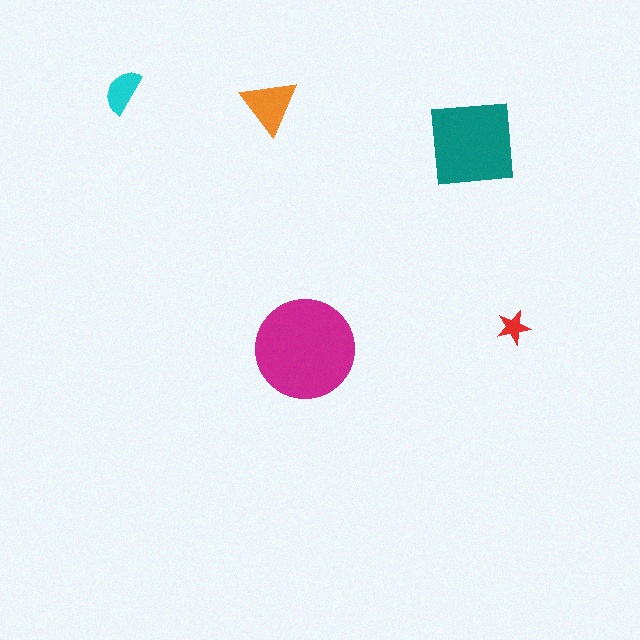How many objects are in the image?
There are 5 objects in the image.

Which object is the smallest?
The red star.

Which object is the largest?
The magenta circle.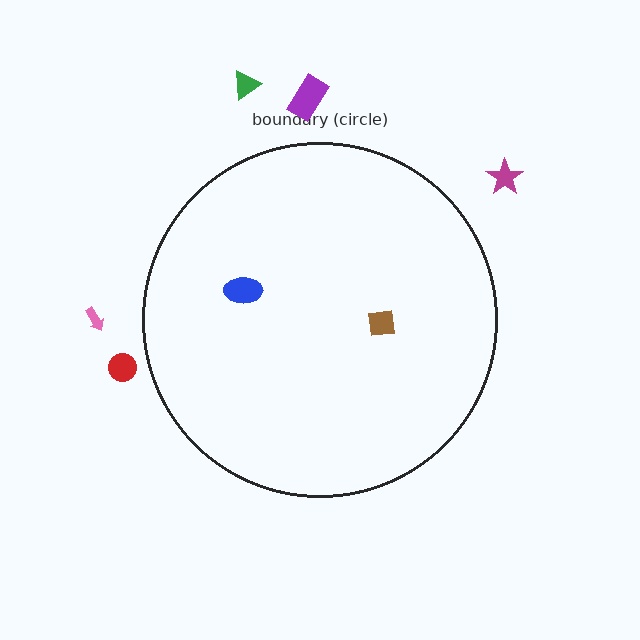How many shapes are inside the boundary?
2 inside, 5 outside.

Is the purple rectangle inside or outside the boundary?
Outside.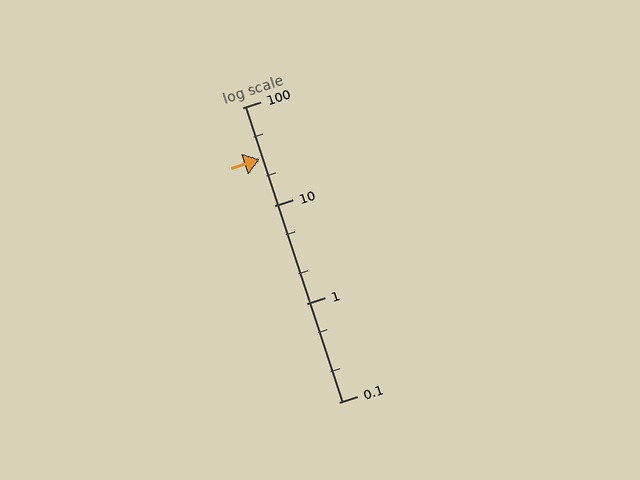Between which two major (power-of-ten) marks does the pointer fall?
The pointer is between 10 and 100.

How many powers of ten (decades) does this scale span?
The scale spans 3 decades, from 0.1 to 100.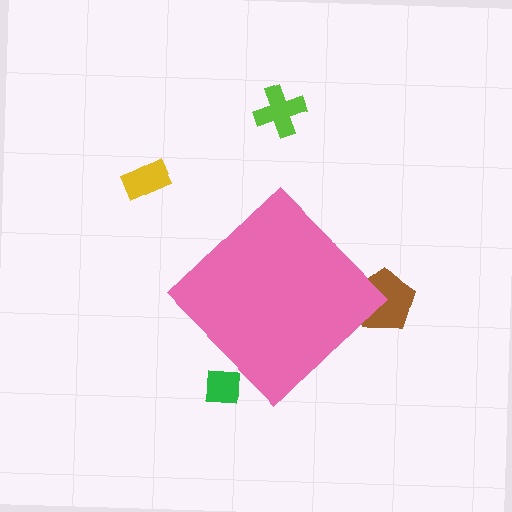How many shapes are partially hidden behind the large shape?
2 shapes are partially hidden.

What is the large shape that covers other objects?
A pink diamond.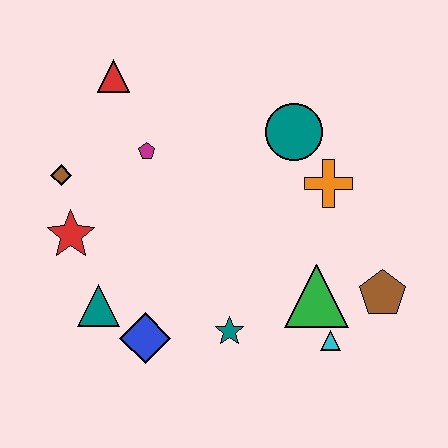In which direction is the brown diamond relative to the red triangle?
The brown diamond is below the red triangle.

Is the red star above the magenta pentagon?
No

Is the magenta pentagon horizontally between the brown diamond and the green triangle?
Yes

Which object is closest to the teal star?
The blue diamond is closest to the teal star.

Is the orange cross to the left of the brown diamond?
No